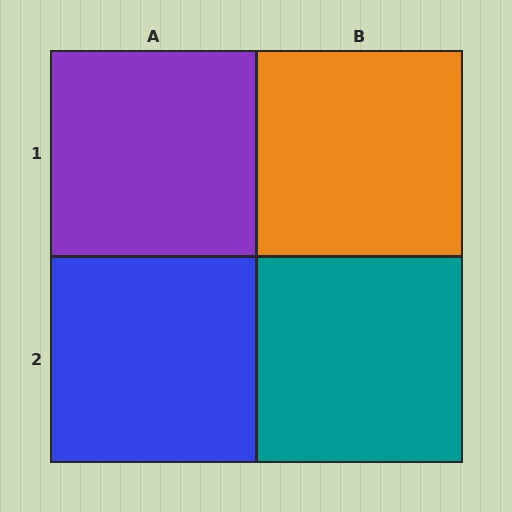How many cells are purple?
1 cell is purple.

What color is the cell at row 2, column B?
Teal.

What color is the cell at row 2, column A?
Blue.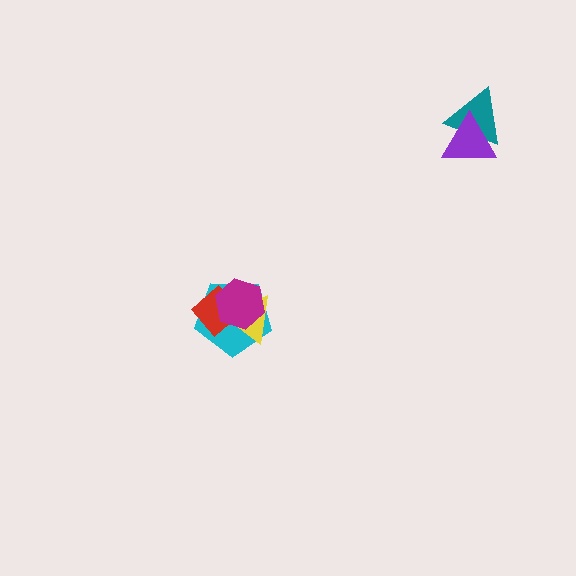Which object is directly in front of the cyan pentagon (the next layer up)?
The yellow triangle is directly in front of the cyan pentagon.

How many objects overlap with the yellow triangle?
3 objects overlap with the yellow triangle.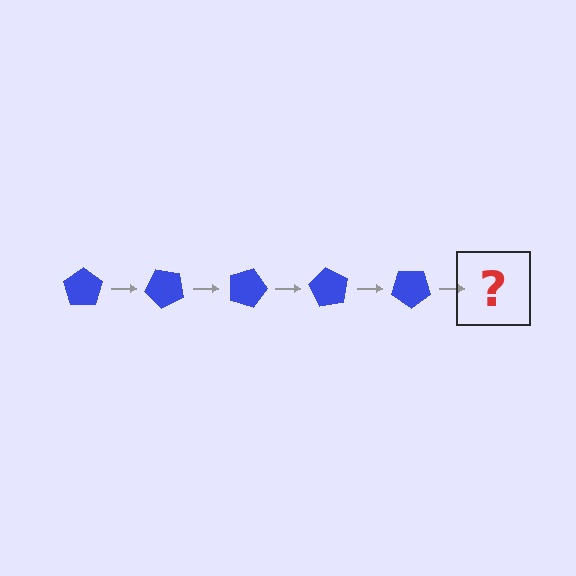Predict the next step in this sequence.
The next step is a blue pentagon rotated 225 degrees.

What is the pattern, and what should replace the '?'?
The pattern is that the pentagon rotates 45 degrees each step. The '?' should be a blue pentagon rotated 225 degrees.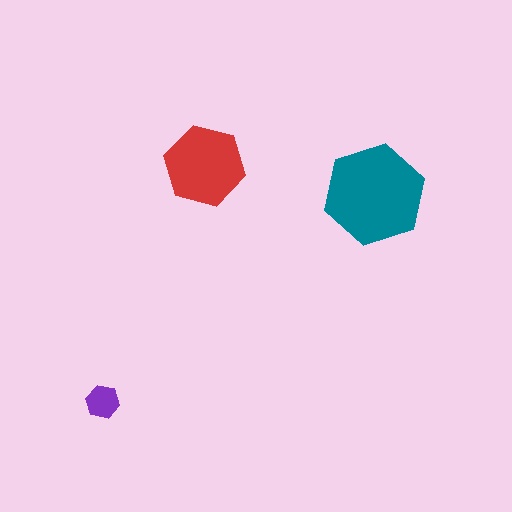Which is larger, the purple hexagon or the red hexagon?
The red one.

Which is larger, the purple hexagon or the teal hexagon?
The teal one.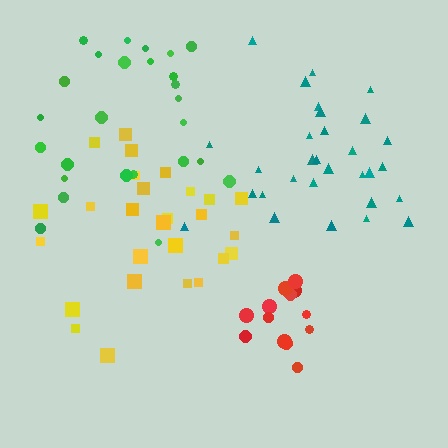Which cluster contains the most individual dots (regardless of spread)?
Teal (30).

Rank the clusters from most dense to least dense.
red, teal, yellow, green.